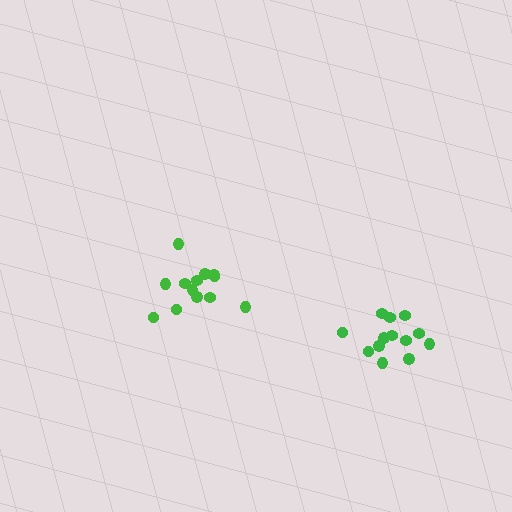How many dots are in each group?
Group 1: 13 dots, Group 2: 13 dots (26 total).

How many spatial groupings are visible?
There are 2 spatial groupings.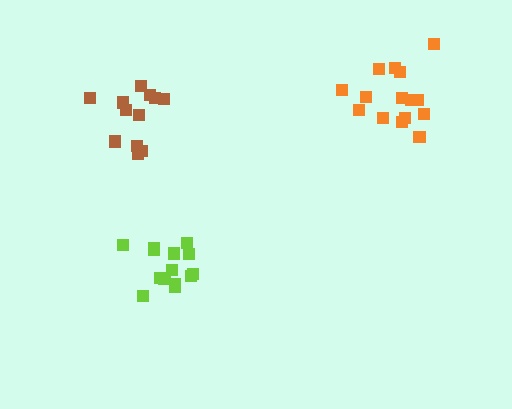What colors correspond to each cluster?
The clusters are colored: orange, brown, lime.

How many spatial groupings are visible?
There are 3 spatial groupings.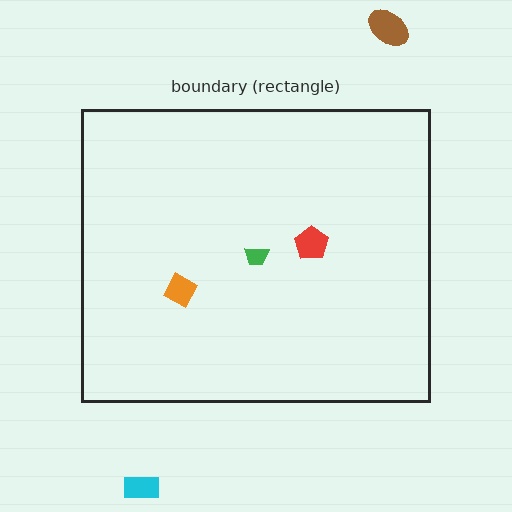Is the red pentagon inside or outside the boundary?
Inside.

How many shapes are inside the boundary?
3 inside, 2 outside.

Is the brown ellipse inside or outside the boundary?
Outside.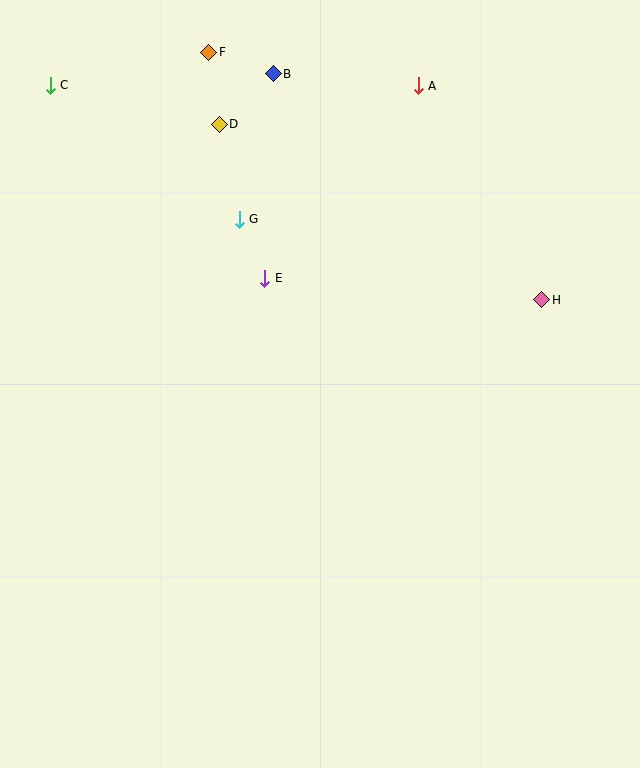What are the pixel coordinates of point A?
Point A is at (418, 86).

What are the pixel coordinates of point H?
Point H is at (542, 300).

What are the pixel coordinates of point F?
Point F is at (209, 52).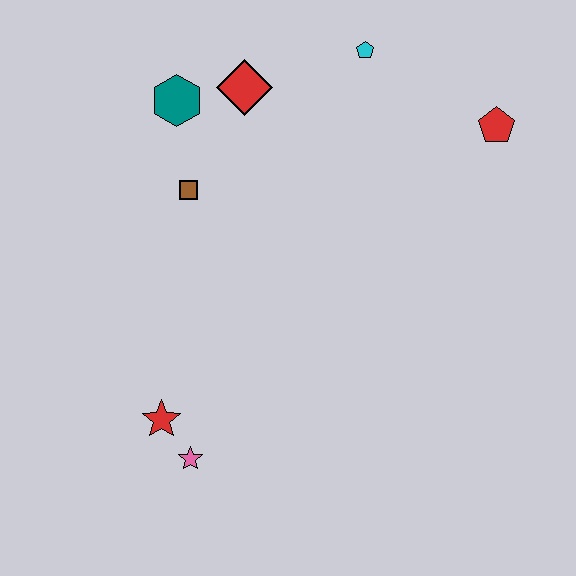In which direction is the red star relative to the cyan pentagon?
The red star is below the cyan pentagon.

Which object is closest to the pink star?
The red star is closest to the pink star.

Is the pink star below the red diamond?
Yes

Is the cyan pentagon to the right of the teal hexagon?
Yes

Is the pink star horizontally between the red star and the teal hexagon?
No